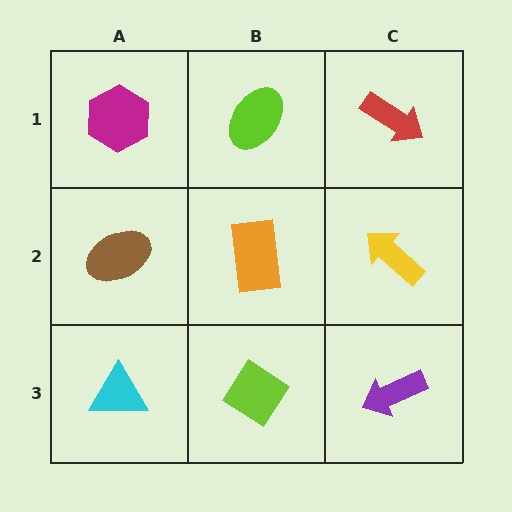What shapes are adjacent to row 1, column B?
An orange rectangle (row 2, column B), a magenta hexagon (row 1, column A), a red arrow (row 1, column C).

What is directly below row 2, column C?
A purple arrow.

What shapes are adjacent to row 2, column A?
A magenta hexagon (row 1, column A), a cyan triangle (row 3, column A), an orange rectangle (row 2, column B).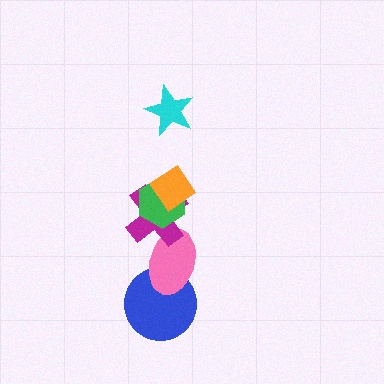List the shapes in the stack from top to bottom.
From top to bottom: the cyan star, the orange diamond, the green hexagon, the magenta cross, the pink ellipse, the blue circle.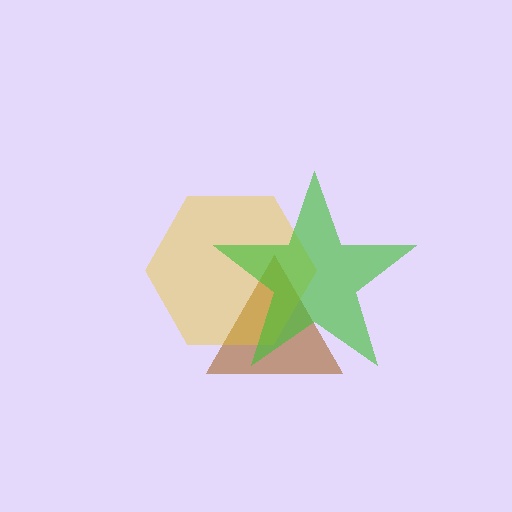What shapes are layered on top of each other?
The layered shapes are: a brown triangle, a yellow hexagon, a green star.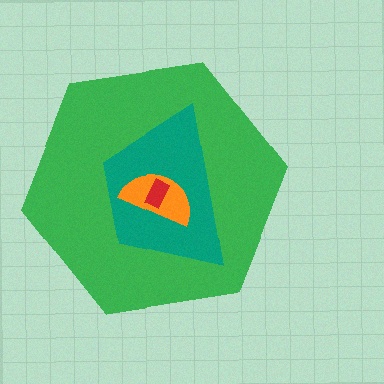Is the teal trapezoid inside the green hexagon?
Yes.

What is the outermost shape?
The green hexagon.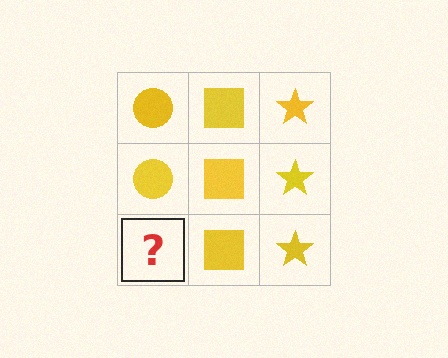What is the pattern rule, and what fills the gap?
The rule is that each column has a consistent shape. The gap should be filled with a yellow circle.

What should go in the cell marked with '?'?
The missing cell should contain a yellow circle.